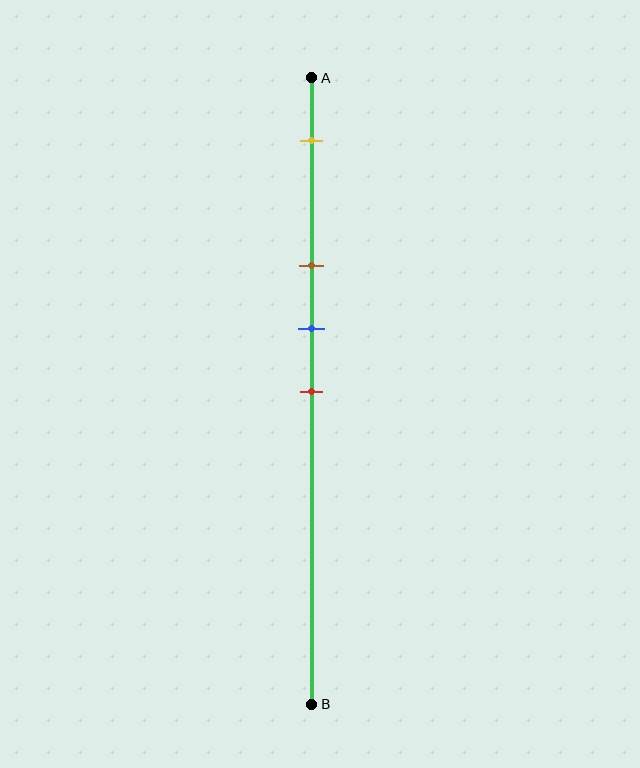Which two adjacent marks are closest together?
The blue and red marks are the closest adjacent pair.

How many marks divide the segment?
There are 4 marks dividing the segment.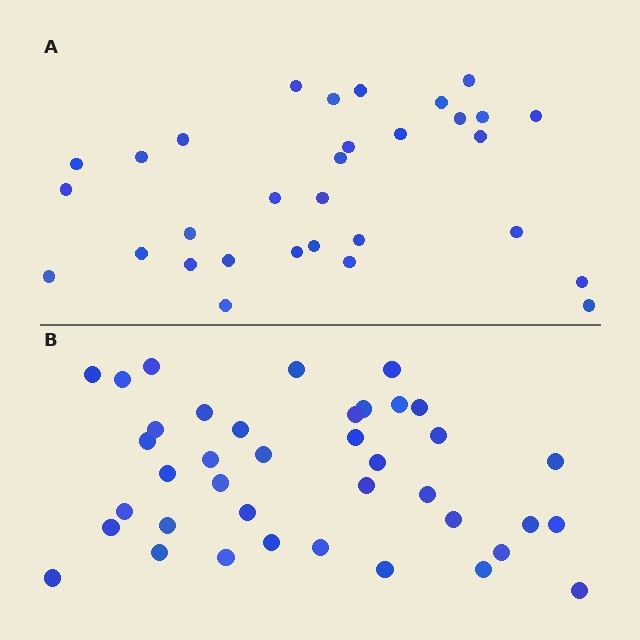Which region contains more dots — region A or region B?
Region B (the bottom region) has more dots.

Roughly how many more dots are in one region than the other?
Region B has roughly 8 or so more dots than region A.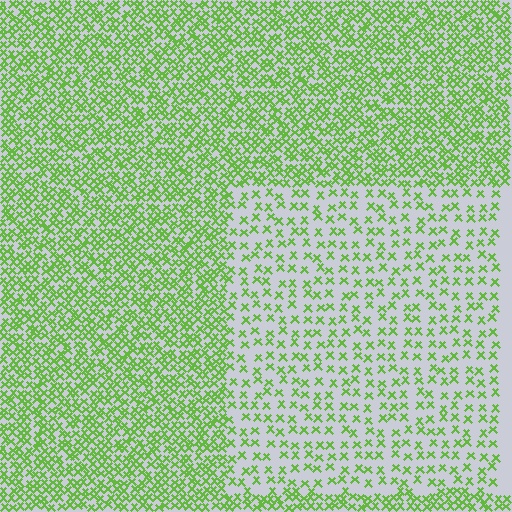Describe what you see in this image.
The image contains small lime elements arranged at two different densities. A rectangle-shaped region is visible where the elements are less densely packed than the surrounding area.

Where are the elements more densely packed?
The elements are more densely packed outside the rectangle boundary.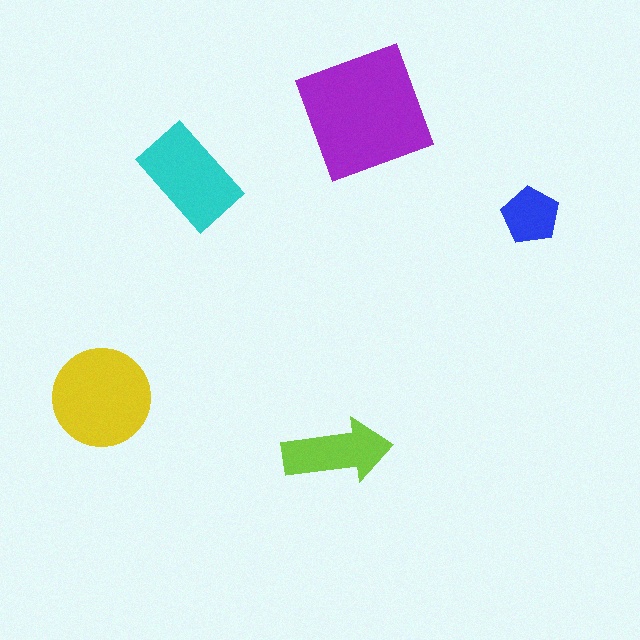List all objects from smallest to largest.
The blue pentagon, the lime arrow, the cyan rectangle, the yellow circle, the purple square.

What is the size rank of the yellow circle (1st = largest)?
2nd.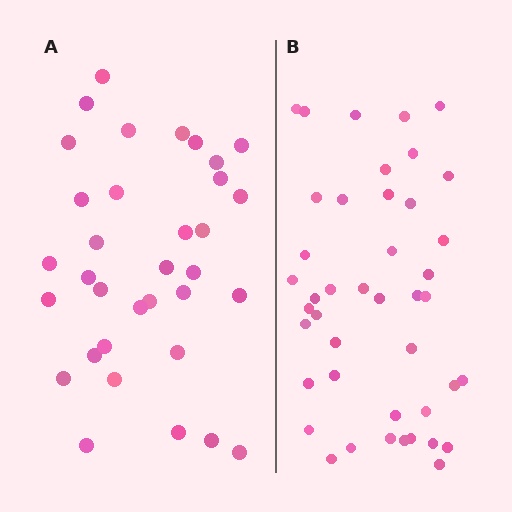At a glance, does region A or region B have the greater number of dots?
Region B (the right region) has more dots.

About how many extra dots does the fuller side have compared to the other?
Region B has roughly 8 or so more dots than region A.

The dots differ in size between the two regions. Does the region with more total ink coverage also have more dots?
No. Region A has more total ink coverage because its dots are larger, but region B actually contains more individual dots. Total area can be misleading — the number of items is what matters here.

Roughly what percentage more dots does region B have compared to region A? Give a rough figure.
About 25% more.